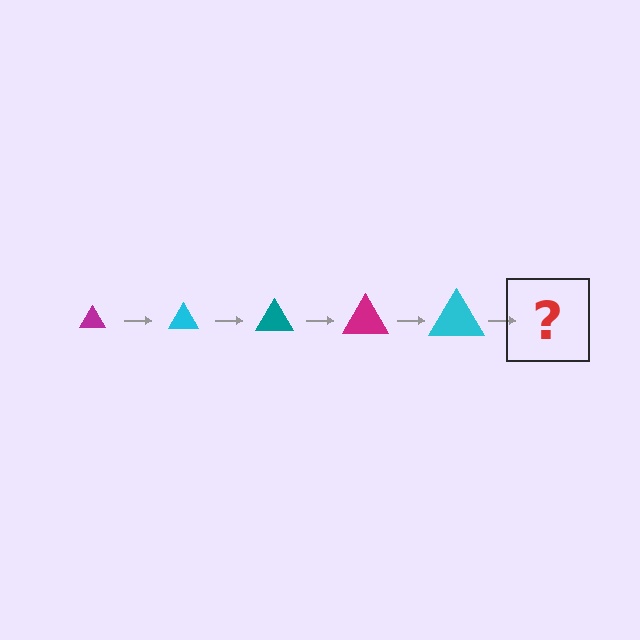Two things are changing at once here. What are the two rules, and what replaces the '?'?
The two rules are that the triangle grows larger each step and the color cycles through magenta, cyan, and teal. The '?' should be a teal triangle, larger than the previous one.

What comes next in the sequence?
The next element should be a teal triangle, larger than the previous one.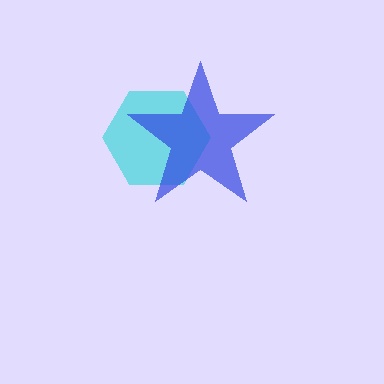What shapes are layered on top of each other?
The layered shapes are: a cyan hexagon, a blue star.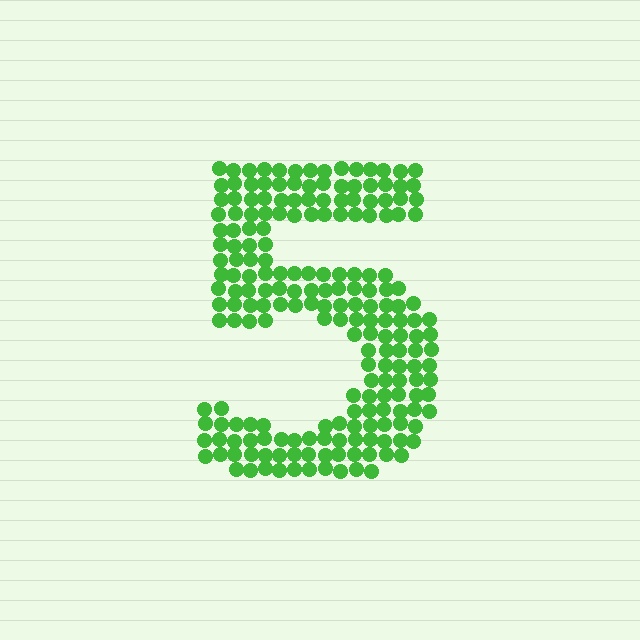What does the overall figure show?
The overall figure shows the digit 5.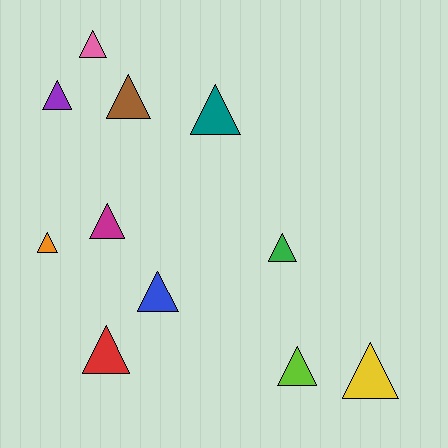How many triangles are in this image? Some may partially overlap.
There are 11 triangles.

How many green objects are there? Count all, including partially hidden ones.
There is 1 green object.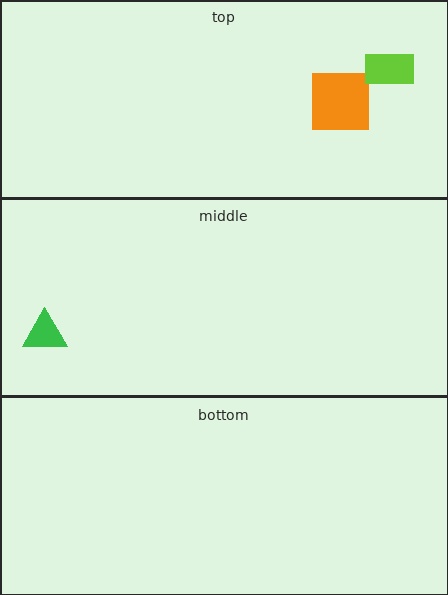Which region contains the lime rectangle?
The top region.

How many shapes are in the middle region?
1.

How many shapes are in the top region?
2.